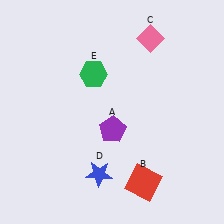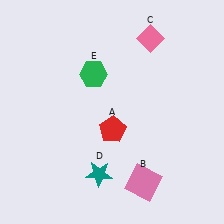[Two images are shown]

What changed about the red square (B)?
In Image 1, B is red. In Image 2, it changed to pink.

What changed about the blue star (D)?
In Image 1, D is blue. In Image 2, it changed to teal.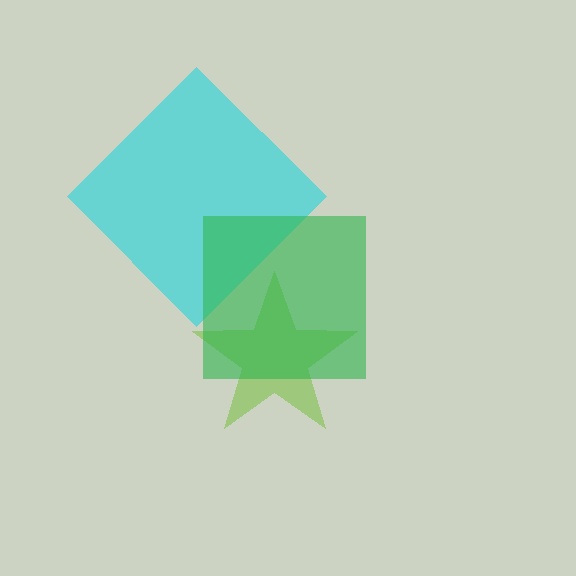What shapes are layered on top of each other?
The layered shapes are: a cyan diamond, a lime star, a green square.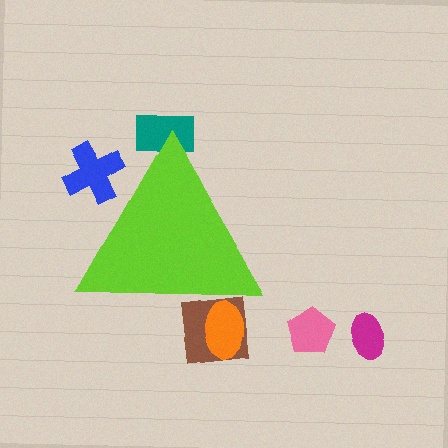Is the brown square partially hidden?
Yes, the brown square is partially hidden behind the lime triangle.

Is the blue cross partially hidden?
Yes, the blue cross is partially hidden behind the lime triangle.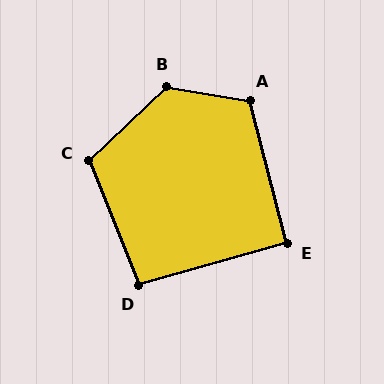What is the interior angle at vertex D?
Approximately 96 degrees (obtuse).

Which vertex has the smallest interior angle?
E, at approximately 91 degrees.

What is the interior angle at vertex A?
Approximately 114 degrees (obtuse).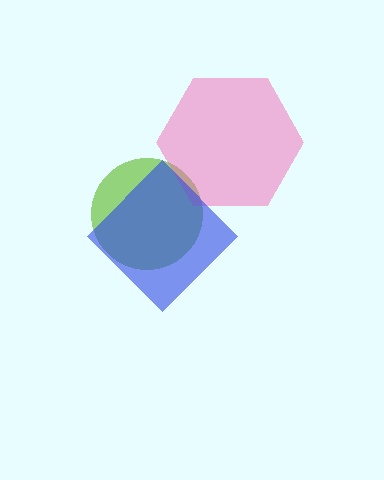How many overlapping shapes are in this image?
There are 3 overlapping shapes in the image.